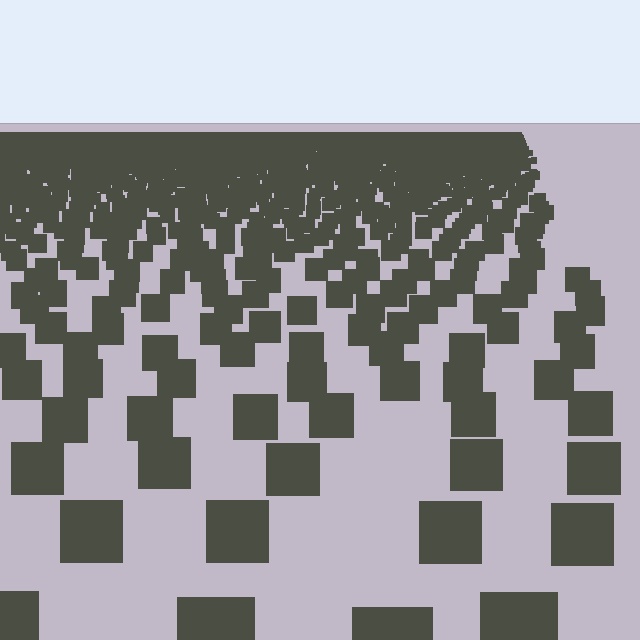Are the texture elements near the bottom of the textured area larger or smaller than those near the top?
Larger. Near the bottom, elements are closer to the viewer and appear at a bigger on-screen size.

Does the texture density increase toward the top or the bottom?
Density increases toward the top.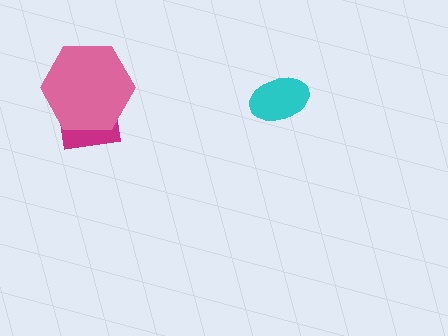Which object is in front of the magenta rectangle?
The pink hexagon is in front of the magenta rectangle.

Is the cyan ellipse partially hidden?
No, no other shape covers it.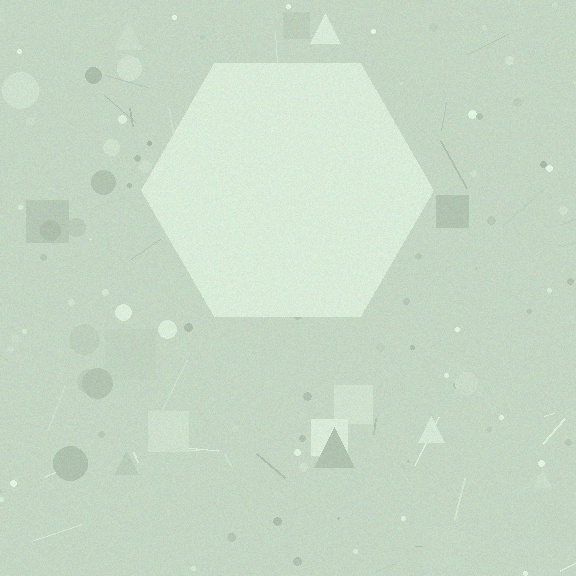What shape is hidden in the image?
A hexagon is hidden in the image.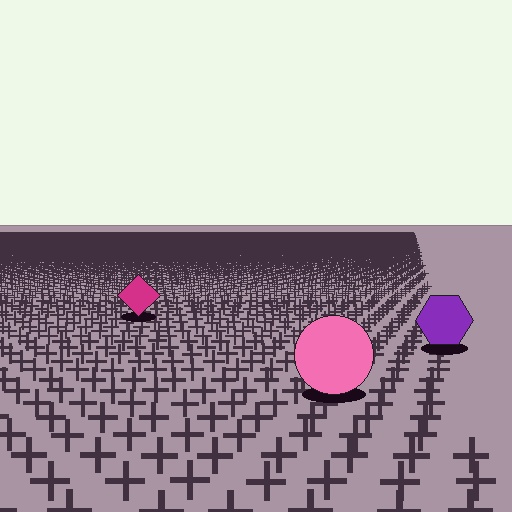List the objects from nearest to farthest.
From nearest to farthest: the pink circle, the purple hexagon, the magenta diamond.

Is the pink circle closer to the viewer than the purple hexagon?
Yes. The pink circle is closer — you can tell from the texture gradient: the ground texture is coarser near it.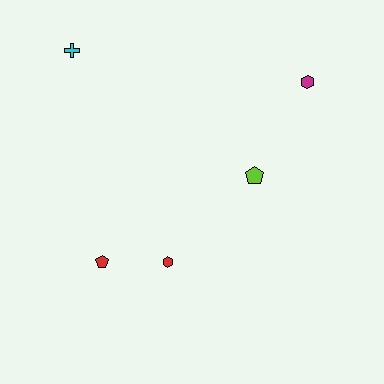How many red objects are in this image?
There are 2 red objects.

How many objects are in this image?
There are 5 objects.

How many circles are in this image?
There are no circles.